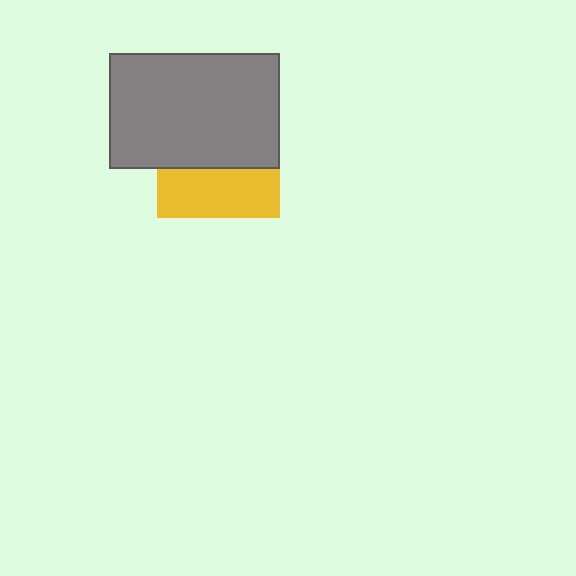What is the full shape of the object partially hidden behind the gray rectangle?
The partially hidden object is a yellow square.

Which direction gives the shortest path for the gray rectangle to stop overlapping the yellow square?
Moving up gives the shortest separation.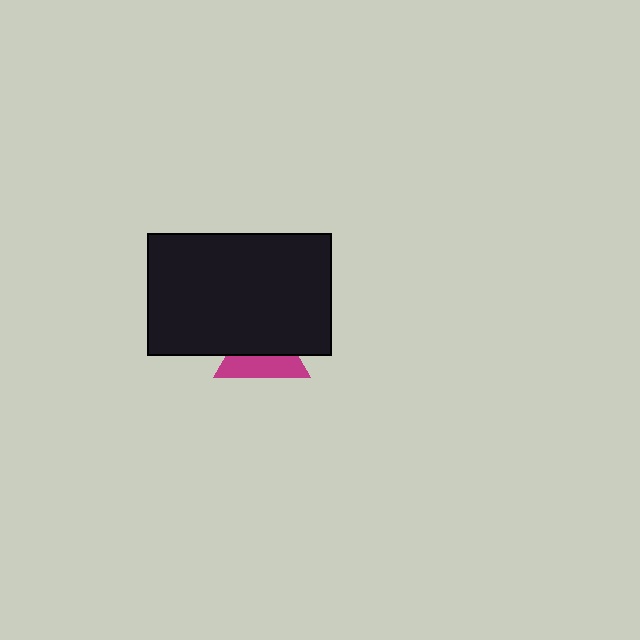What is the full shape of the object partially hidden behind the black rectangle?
The partially hidden object is a magenta triangle.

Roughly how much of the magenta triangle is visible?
About half of it is visible (roughly 46%).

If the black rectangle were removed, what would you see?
You would see the complete magenta triangle.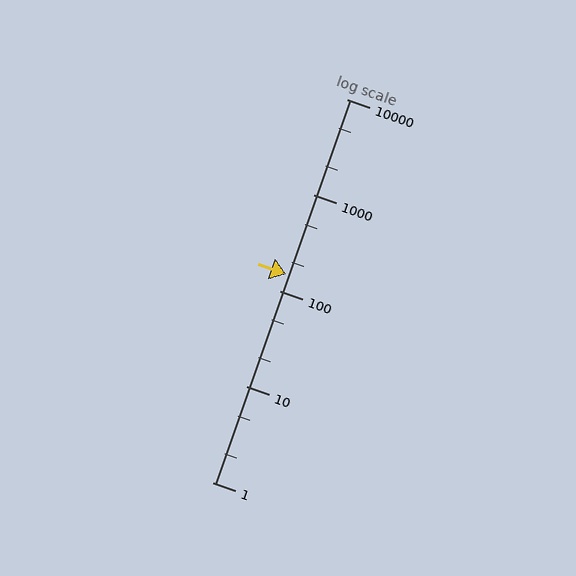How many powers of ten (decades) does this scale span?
The scale spans 4 decades, from 1 to 10000.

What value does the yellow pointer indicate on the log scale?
The pointer indicates approximately 150.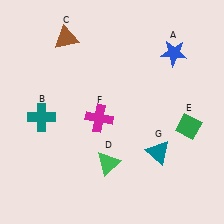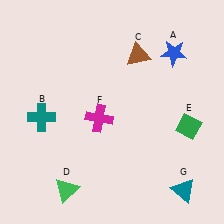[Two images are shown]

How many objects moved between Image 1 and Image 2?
3 objects moved between the two images.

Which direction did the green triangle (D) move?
The green triangle (D) moved left.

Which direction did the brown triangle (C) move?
The brown triangle (C) moved right.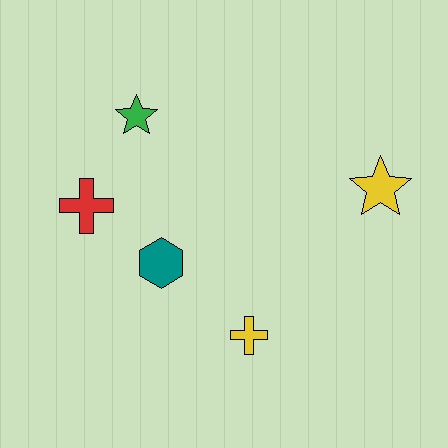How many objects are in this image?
There are 5 objects.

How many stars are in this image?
There are 2 stars.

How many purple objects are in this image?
There are no purple objects.